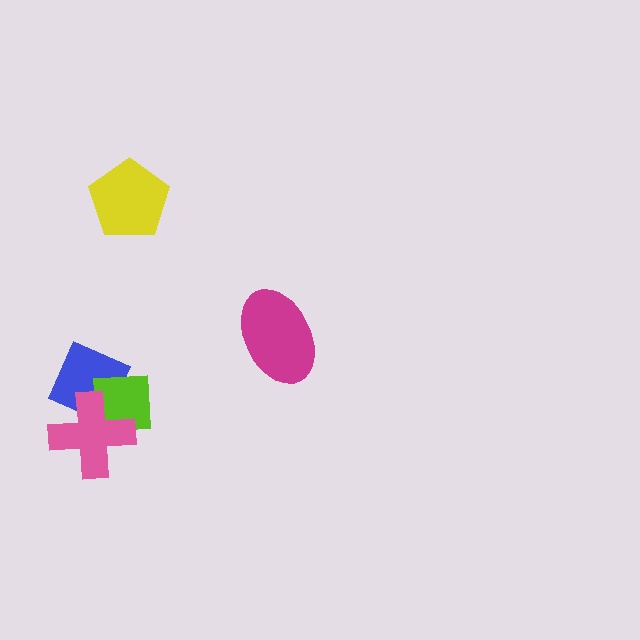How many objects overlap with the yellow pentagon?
0 objects overlap with the yellow pentagon.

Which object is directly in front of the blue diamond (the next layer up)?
The lime square is directly in front of the blue diamond.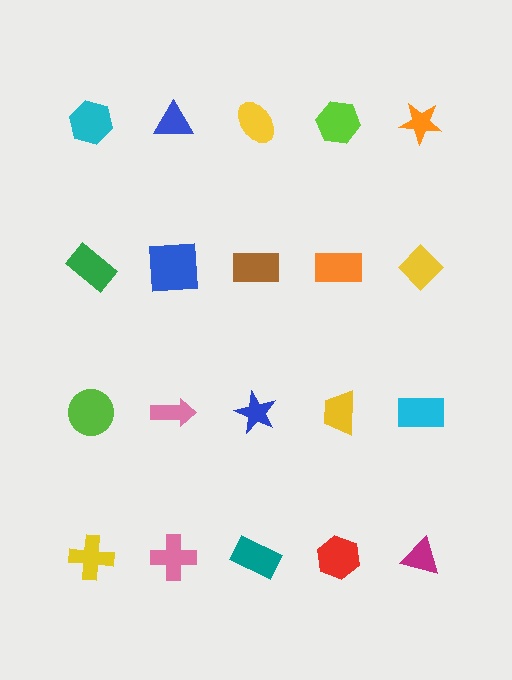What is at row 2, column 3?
A brown rectangle.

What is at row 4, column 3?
A teal rectangle.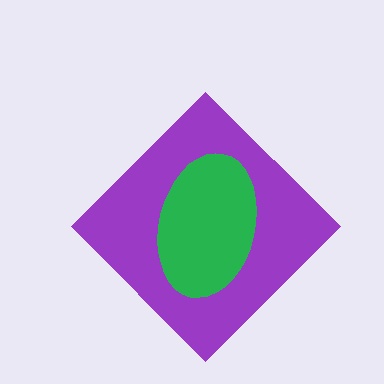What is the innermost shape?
The green ellipse.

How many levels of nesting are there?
2.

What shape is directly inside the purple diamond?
The green ellipse.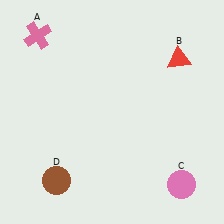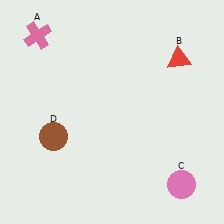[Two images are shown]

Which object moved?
The brown circle (D) moved up.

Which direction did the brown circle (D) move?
The brown circle (D) moved up.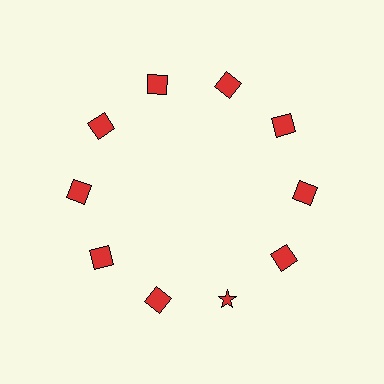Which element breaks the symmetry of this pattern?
The red star at roughly the 5 o'clock position breaks the symmetry. All other shapes are red squares.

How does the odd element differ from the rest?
It has a different shape: star instead of square.